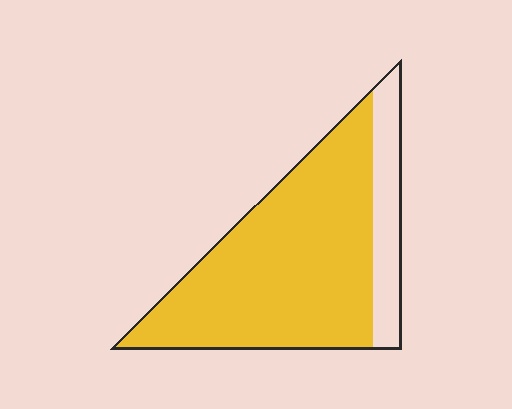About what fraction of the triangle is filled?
About four fifths (4/5).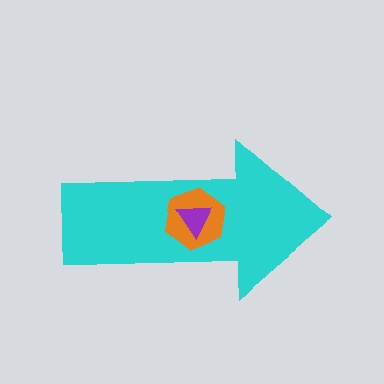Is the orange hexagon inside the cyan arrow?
Yes.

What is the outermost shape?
The cyan arrow.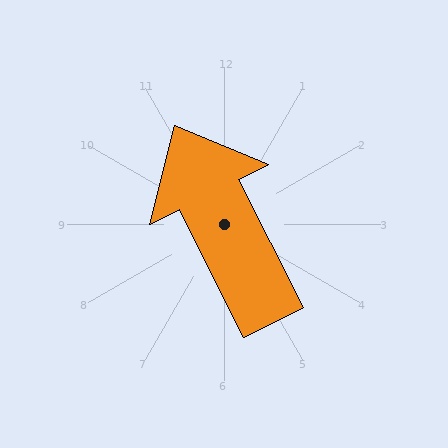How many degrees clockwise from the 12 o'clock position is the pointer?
Approximately 333 degrees.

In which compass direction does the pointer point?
Northwest.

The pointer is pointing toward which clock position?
Roughly 11 o'clock.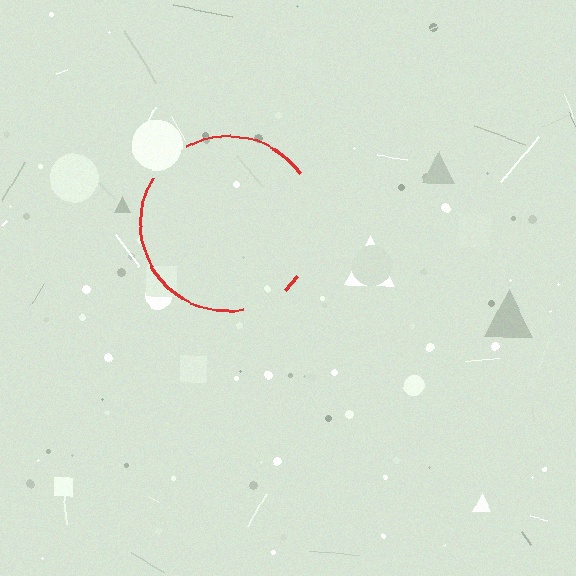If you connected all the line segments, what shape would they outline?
They would outline a circle.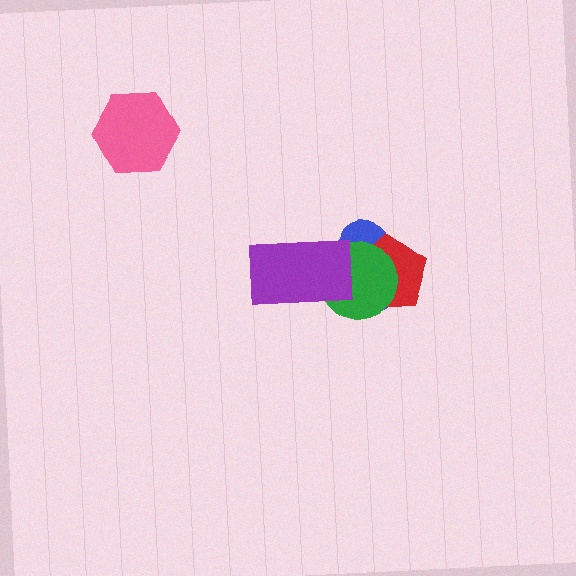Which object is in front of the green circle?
The purple rectangle is in front of the green circle.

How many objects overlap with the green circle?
3 objects overlap with the green circle.